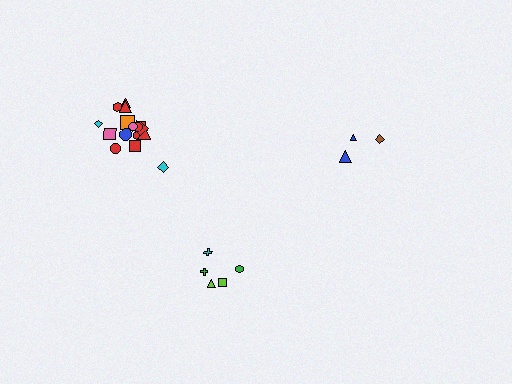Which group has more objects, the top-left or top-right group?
The top-left group.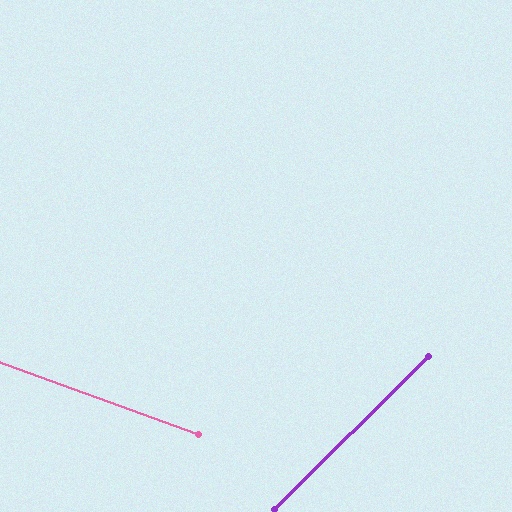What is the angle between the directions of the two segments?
Approximately 65 degrees.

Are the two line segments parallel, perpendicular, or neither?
Neither parallel nor perpendicular — they differ by about 65°.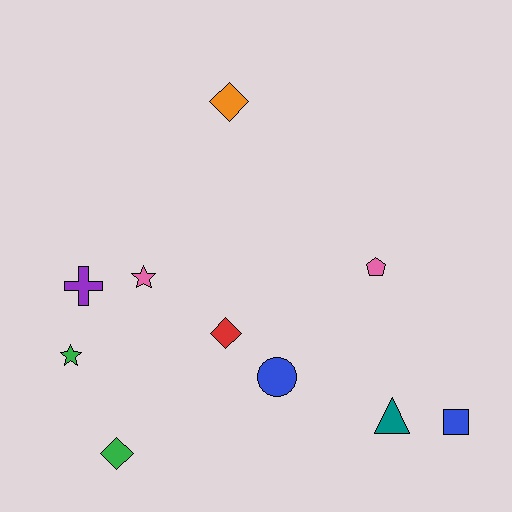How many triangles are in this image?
There is 1 triangle.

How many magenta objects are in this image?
There are no magenta objects.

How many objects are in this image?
There are 10 objects.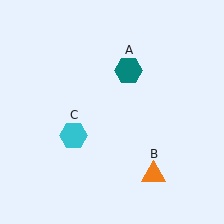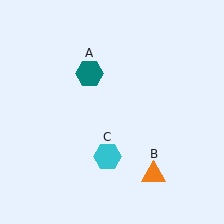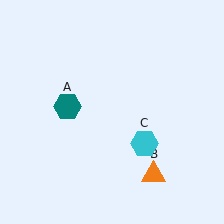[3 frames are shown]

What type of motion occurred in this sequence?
The teal hexagon (object A), cyan hexagon (object C) rotated counterclockwise around the center of the scene.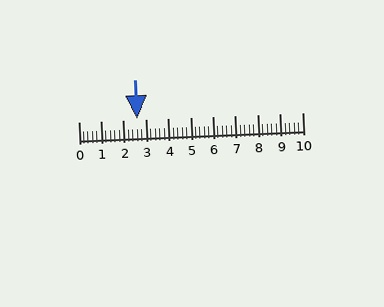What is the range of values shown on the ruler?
The ruler shows values from 0 to 10.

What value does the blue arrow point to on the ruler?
The blue arrow points to approximately 2.6.